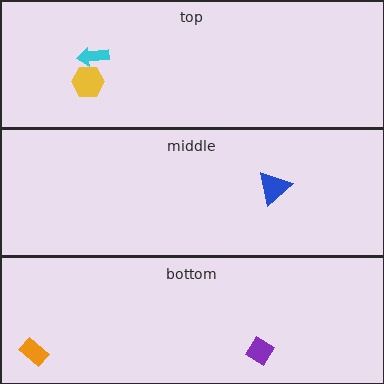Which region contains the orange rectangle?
The bottom region.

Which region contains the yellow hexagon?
The top region.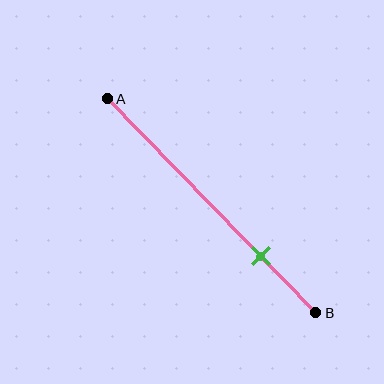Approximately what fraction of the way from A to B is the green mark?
The green mark is approximately 75% of the way from A to B.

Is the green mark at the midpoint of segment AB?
No, the mark is at about 75% from A, not at the 50% midpoint.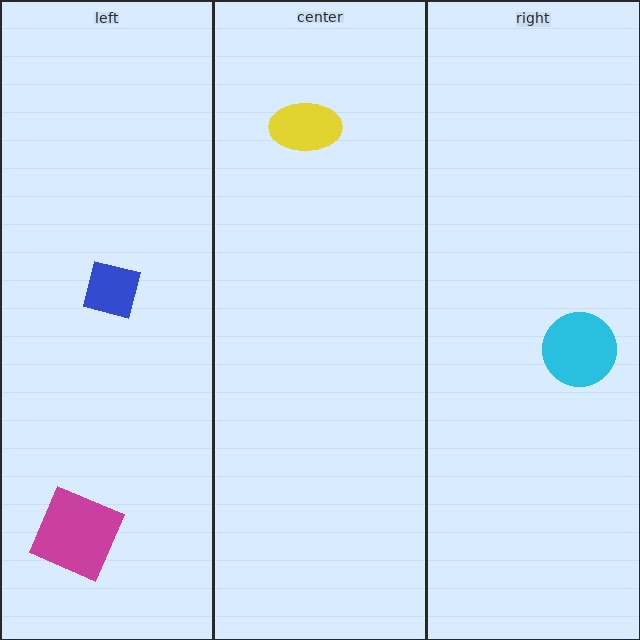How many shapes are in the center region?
1.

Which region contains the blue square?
The left region.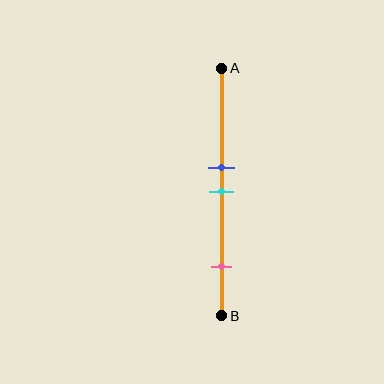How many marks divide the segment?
There are 3 marks dividing the segment.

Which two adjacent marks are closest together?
The blue and cyan marks are the closest adjacent pair.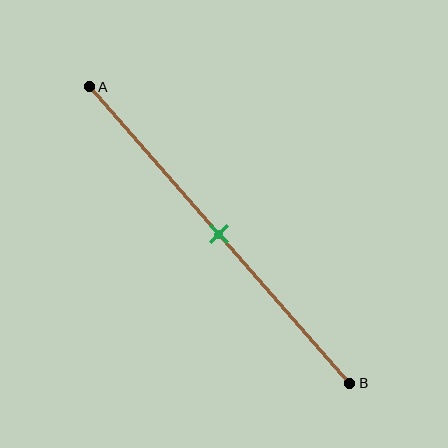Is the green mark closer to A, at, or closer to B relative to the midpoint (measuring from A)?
The green mark is approximately at the midpoint of segment AB.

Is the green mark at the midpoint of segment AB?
Yes, the mark is approximately at the midpoint.